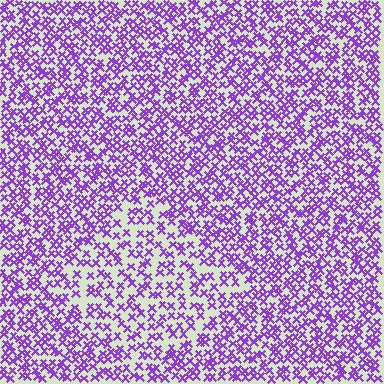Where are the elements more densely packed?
The elements are more densely packed outside the diamond boundary.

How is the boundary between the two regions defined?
The boundary is defined by a change in element density (approximately 1.6x ratio). All elements are the same color, size, and shape.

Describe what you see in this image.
The image contains small purple elements arranged at two different densities. A diamond-shaped region is visible where the elements are less densely packed than the surrounding area.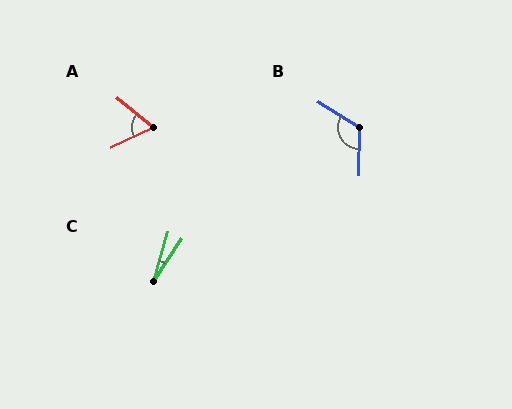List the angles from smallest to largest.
C (17°), A (65°), B (121°).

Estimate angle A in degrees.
Approximately 65 degrees.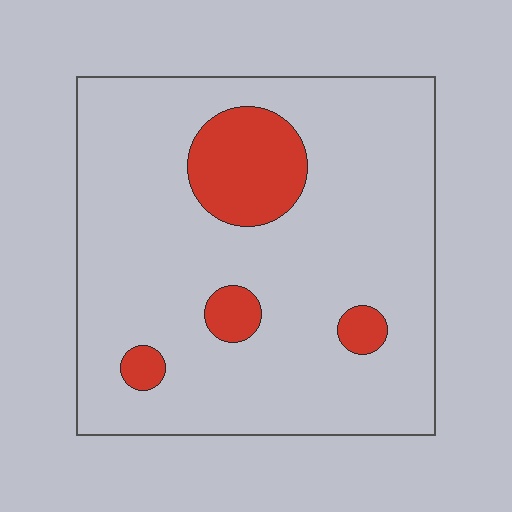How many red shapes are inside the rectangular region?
4.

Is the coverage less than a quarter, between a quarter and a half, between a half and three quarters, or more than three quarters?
Less than a quarter.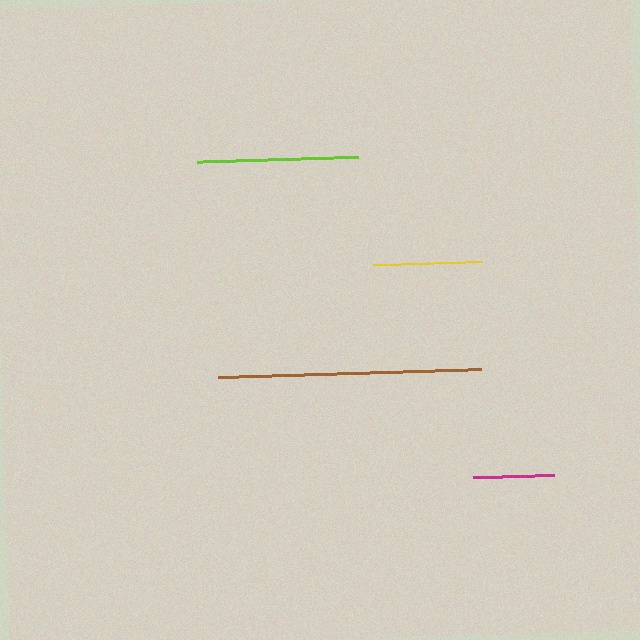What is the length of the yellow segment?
The yellow segment is approximately 109 pixels long.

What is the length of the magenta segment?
The magenta segment is approximately 81 pixels long.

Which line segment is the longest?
The brown line is the longest at approximately 263 pixels.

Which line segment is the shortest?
The magenta line is the shortest at approximately 81 pixels.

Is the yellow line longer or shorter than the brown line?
The brown line is longer than the yellow line.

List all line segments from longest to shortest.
From longest to shortest: brown, lime, yellow, magenta.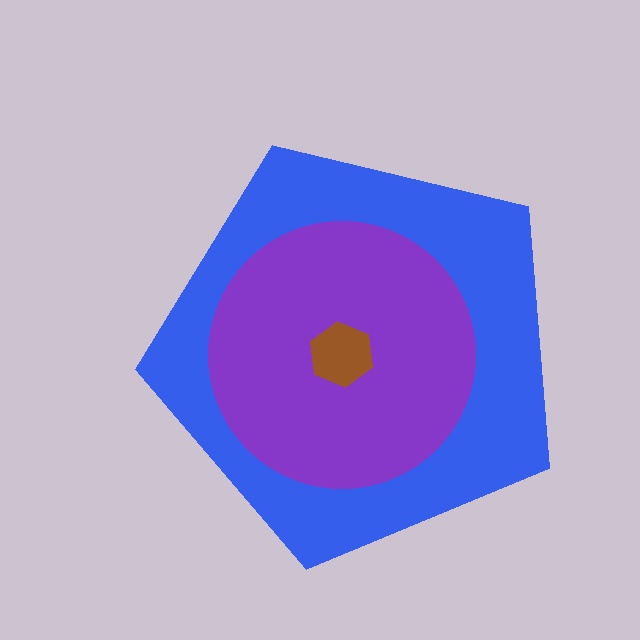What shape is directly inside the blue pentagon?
The purple circle.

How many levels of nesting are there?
3.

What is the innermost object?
The brown hexagon.